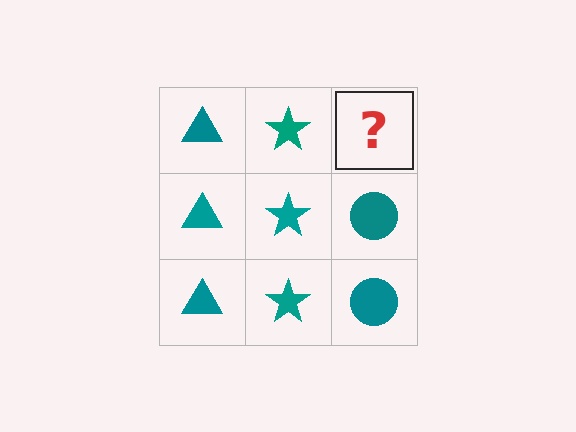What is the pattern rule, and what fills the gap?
The rule is that each column has a consistent shape. The gap should be filled with a teal circle.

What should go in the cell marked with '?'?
The missing cell should contain a teal circle.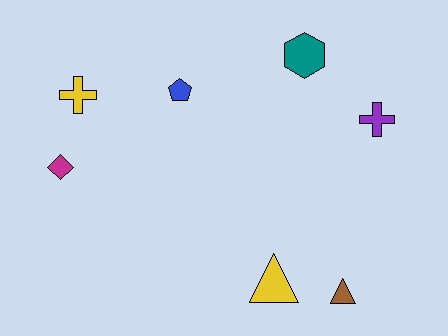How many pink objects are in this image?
There are no pink objects.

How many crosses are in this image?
There are 2 crosses.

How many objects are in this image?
There are 7 objects.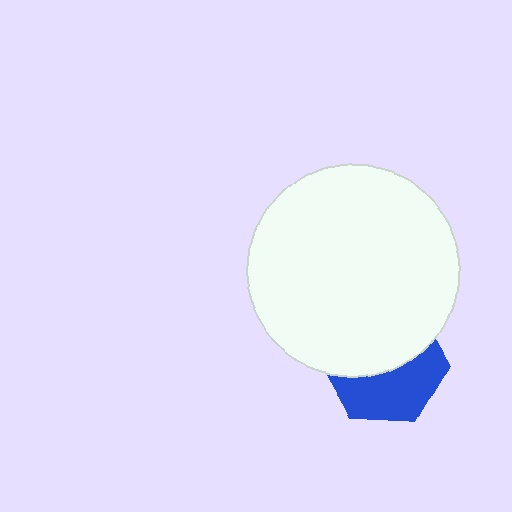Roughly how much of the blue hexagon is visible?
About half of it is visible (roughly 46%).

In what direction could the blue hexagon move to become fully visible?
The blue hexagon could move down. That would shift it out from behind the white circle entirely.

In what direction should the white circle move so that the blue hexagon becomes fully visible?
The white circle should move up. That is the shortest direction to clear the overlap and leave the blue hexagon fully visible.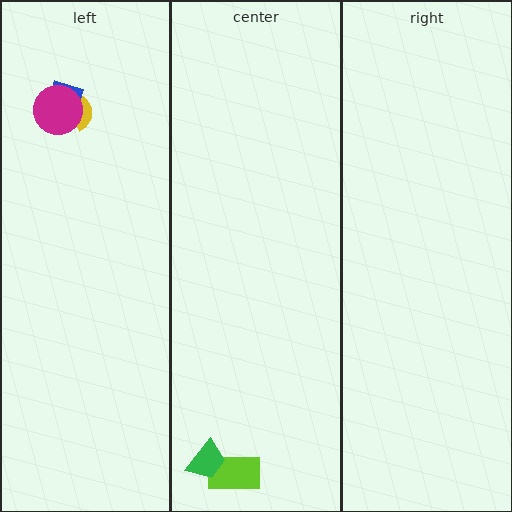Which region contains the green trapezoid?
The center region.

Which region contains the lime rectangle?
The center region.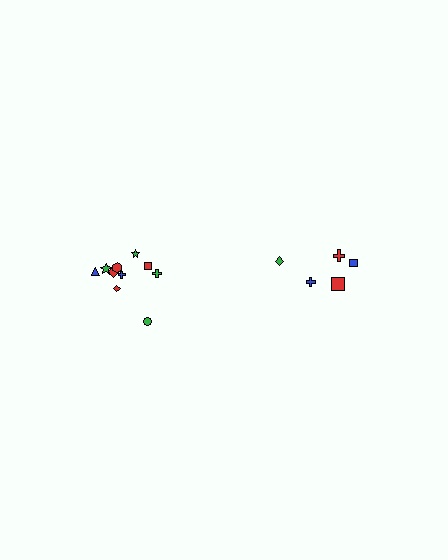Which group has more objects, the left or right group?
The left group.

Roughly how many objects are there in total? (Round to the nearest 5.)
Roughly 15 objects in total.